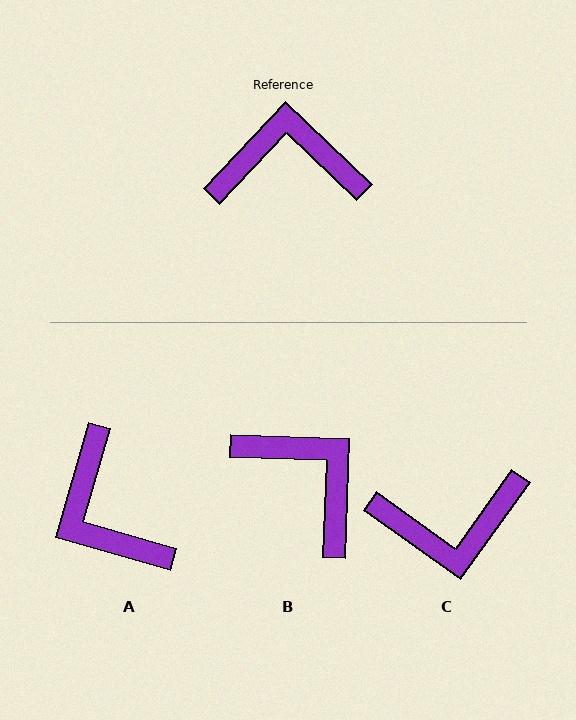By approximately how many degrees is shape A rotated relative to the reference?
Approximately 117 degrees counter-clockwise.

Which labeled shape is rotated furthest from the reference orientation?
C, about 172 degrees away.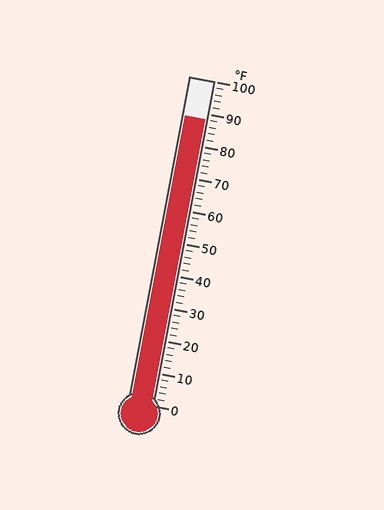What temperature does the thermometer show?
The thermometer shows approximately 88°F.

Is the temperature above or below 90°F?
The temperature is below 90°F.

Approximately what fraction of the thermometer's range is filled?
The thermometer is filled to approximately 90% of its range.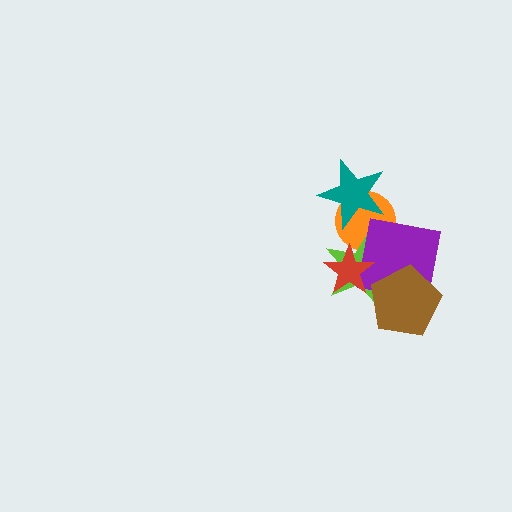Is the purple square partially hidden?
Yes, it is partially covered by another shape.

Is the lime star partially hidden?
Yes, it is partially covered by another shape.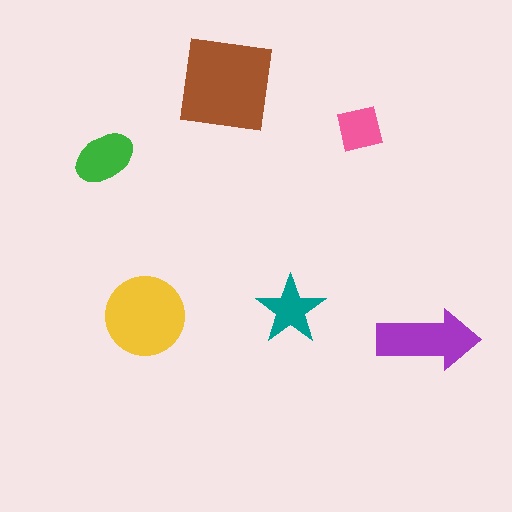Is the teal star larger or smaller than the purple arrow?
Smaller.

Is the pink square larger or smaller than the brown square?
Smaller.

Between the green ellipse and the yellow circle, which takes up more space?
The yellow circle.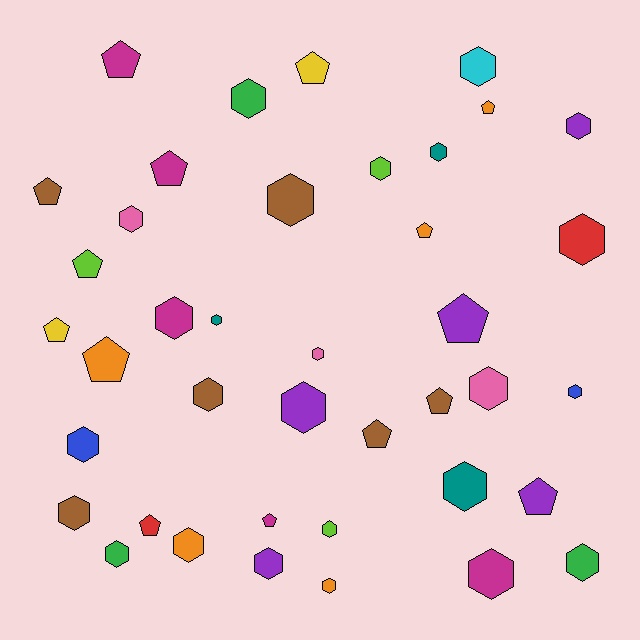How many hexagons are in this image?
There are 25 hexagons.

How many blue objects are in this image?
There are 2 blue objects.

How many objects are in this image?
There are 40 objects.